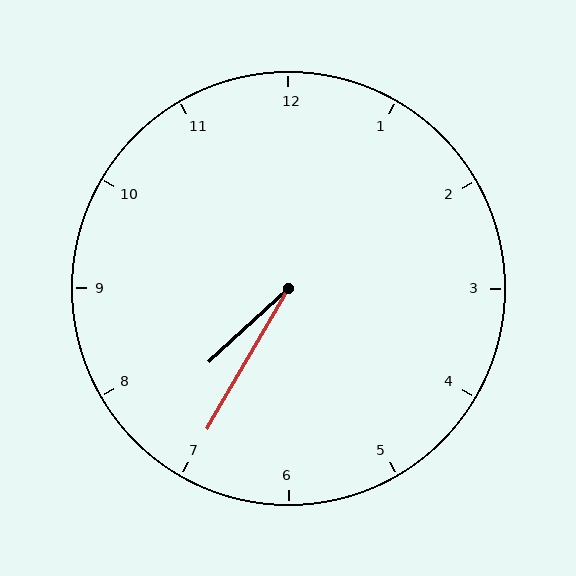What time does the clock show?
7:35.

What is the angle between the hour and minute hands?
Approximately 18 degrees.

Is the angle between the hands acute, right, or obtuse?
It is acute.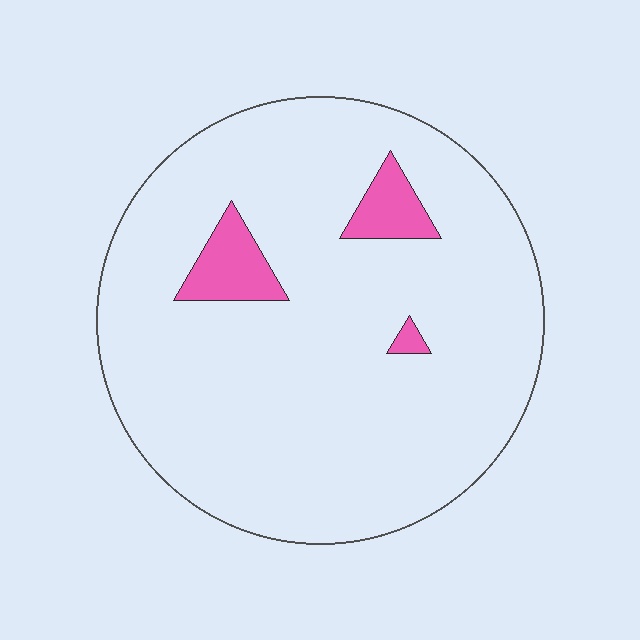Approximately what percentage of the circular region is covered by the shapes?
Approximately 5%.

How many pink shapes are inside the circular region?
3.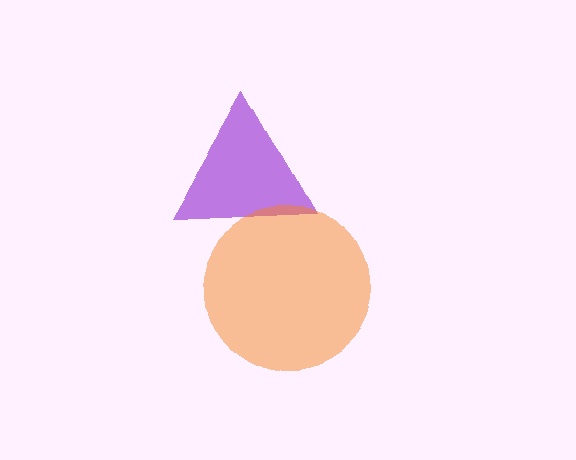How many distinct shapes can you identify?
There are 2 distinct shapes: a purple triangle, an orange circle.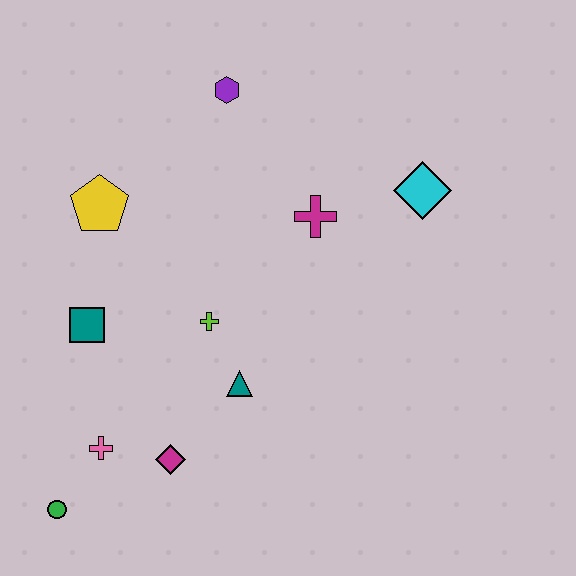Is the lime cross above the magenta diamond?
Yes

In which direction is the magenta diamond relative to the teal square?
The magenta diamond is below the teal square.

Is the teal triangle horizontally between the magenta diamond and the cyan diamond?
Yes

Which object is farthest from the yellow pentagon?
The cyan diamond is farthest from the yellow pentagon.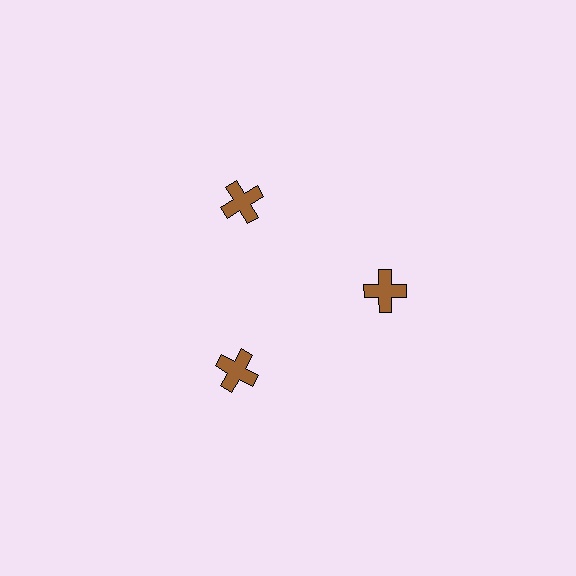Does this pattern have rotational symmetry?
Yes, this pattern has 3-fold rotational symmetry. It looks the same after rotating 120 degrees around the center.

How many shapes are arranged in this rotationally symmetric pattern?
There are 3 shapes, arranged in 3 groups of 1.